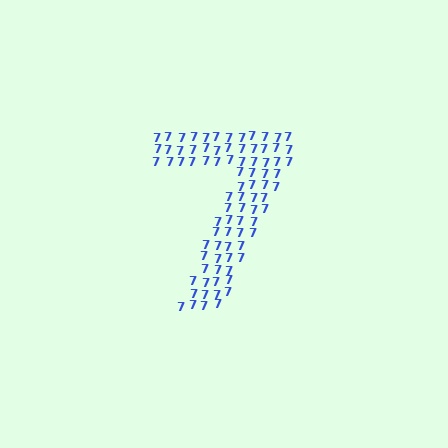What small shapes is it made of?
It is made of small digit 7's.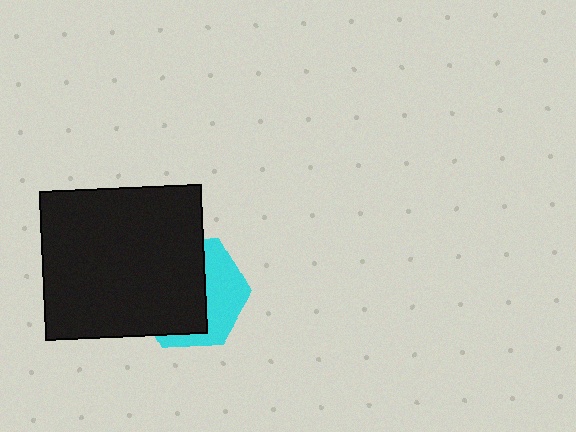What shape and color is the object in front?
The object in front is a black rectangle.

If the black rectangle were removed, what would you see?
You would see the complete cyan hexagon.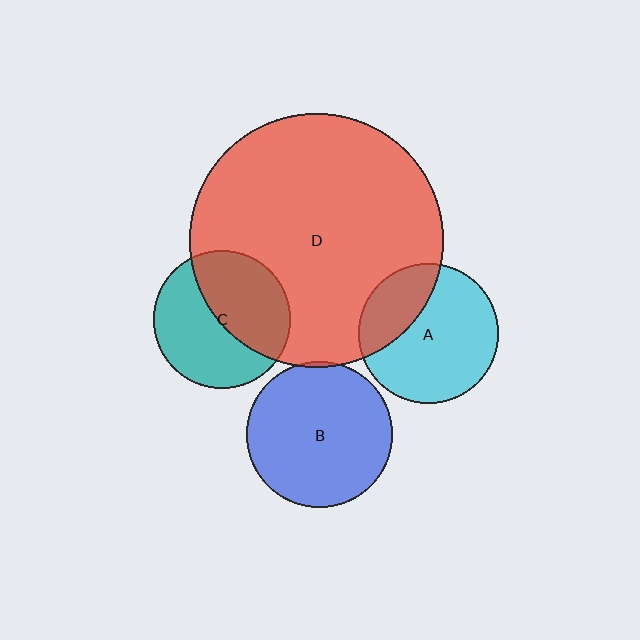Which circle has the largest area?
Circle D (red).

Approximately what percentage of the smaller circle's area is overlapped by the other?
Approximately 30%.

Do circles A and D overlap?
Yes.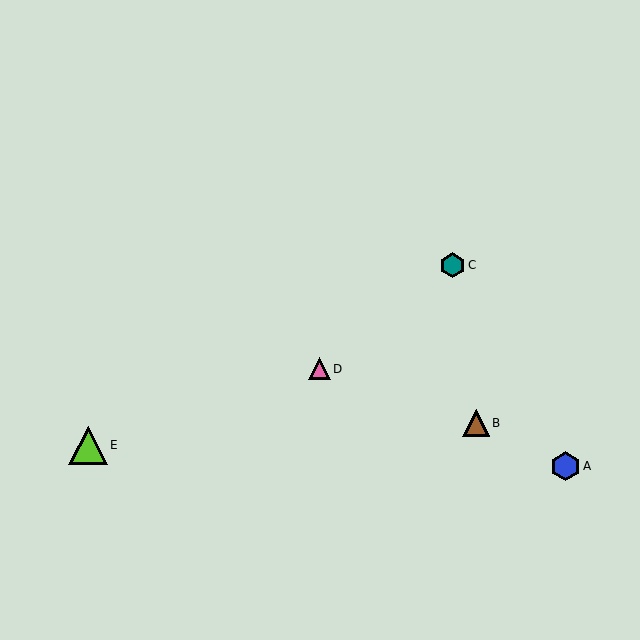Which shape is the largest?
The lime triangle (labeled E) is the largest.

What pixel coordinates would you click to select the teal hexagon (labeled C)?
Click at (453, 265) to select the teal hexagon C.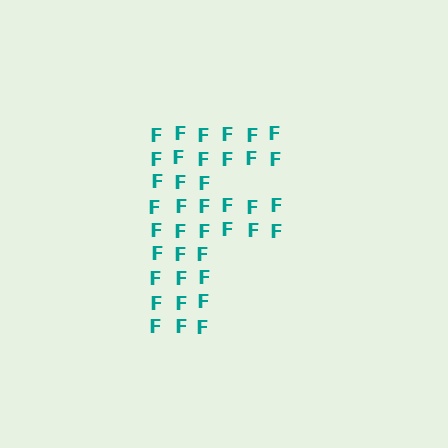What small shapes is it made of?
It is made of small letter F's.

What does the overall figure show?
The overall figure shows the letter F.